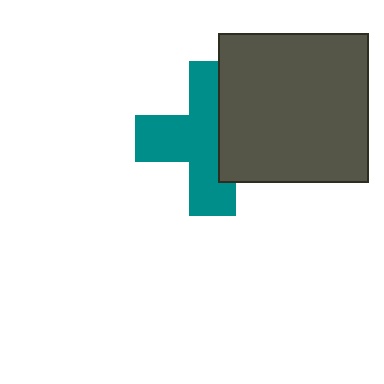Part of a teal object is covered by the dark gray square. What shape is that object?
It is a cross.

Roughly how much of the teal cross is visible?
About half of it is visible (roughly 61%).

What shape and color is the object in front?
The object in front is a dark gray square.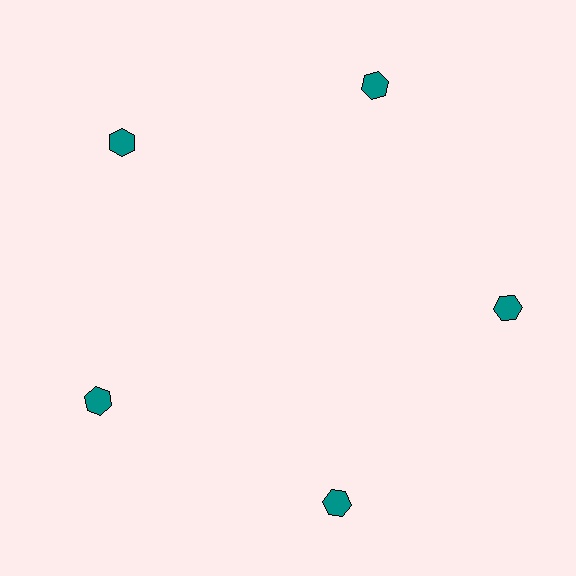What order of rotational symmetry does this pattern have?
This pattern has 5-fold rotational symmetry.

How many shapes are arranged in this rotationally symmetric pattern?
There are 5 shapes, arranged in 5 groups of 1.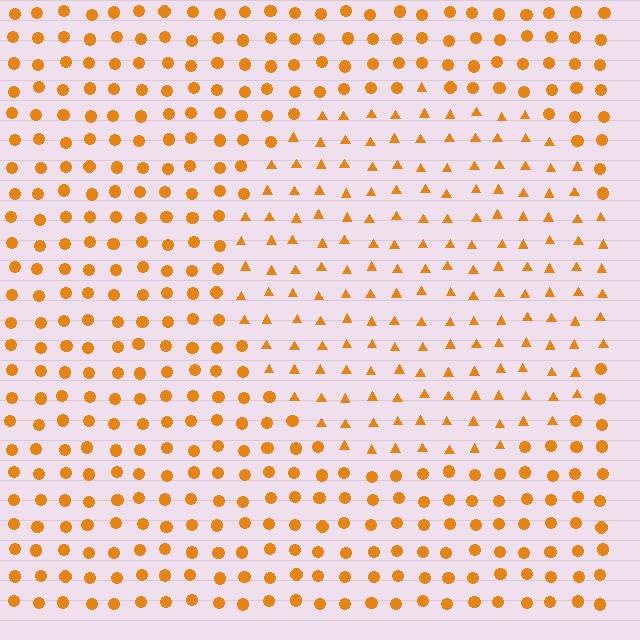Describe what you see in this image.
The image is filled with small orange elements arranged in a uniform grid. A circle-shaped region contains triangles, while the surrounding area contains circles. The boundary is defined purely by the change in element shape.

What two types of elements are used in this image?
The image uses triangles inside the circle region and circles outside it.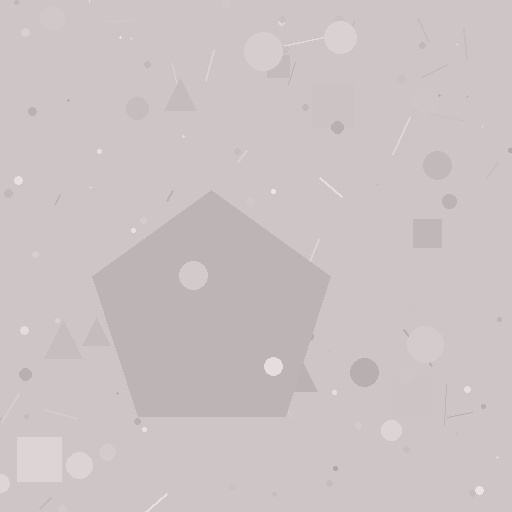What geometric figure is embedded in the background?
A pentagon is embedded in the background.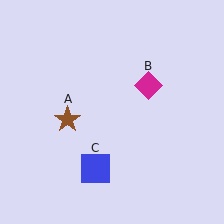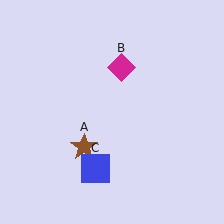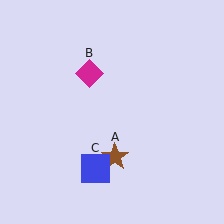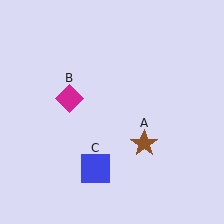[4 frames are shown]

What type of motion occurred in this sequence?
The brown star (object A), magenta diamond (object B) rotated counterclockwise around the center of the scene.